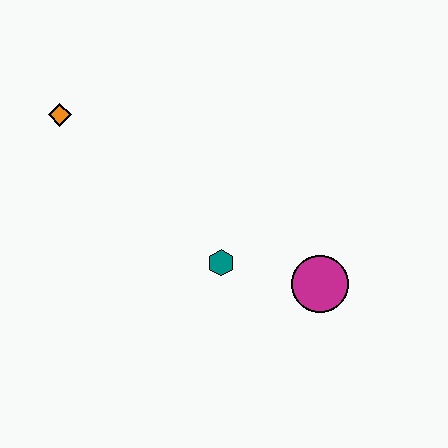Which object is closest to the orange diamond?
The teal hexagon is closest to the orange diamond.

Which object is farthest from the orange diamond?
The magenta circle is farthest from the orange diamond.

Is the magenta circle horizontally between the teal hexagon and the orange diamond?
No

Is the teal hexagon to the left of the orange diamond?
No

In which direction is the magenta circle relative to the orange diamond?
The magenta circle is to the right of the orange diamond.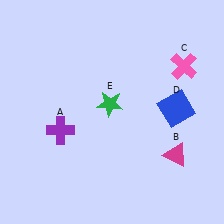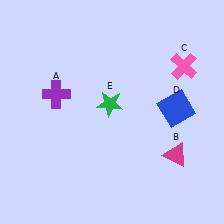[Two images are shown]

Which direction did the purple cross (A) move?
The purple cross (A) moved up.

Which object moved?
The purple cross (A) moved up.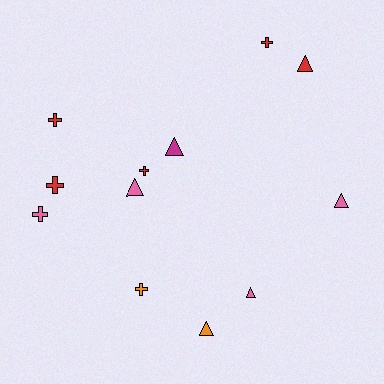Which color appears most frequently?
Red, with 5 objects.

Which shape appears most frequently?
Triangle, with 6 objects.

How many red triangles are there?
There is 1 red triangle.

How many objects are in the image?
There are 12 objects.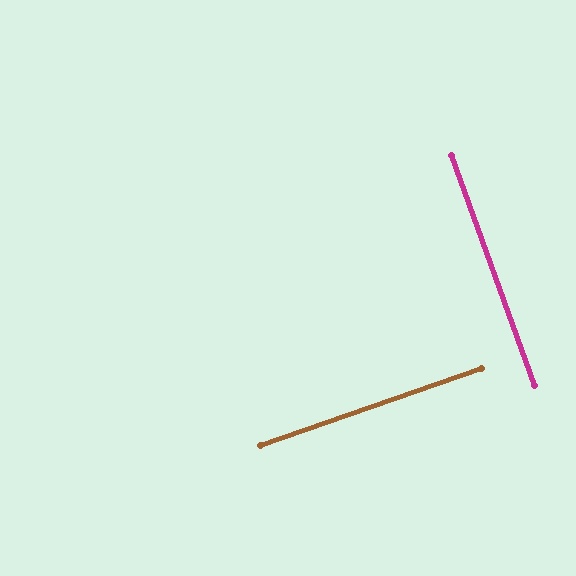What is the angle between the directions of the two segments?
Approximately 89 degrees.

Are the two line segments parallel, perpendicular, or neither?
Perpendicular — they meet at approximately 89°.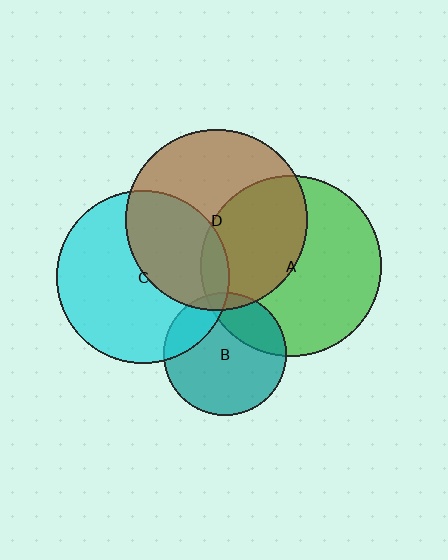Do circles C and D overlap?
Yes.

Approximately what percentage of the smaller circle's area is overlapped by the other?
Approximately 40%.